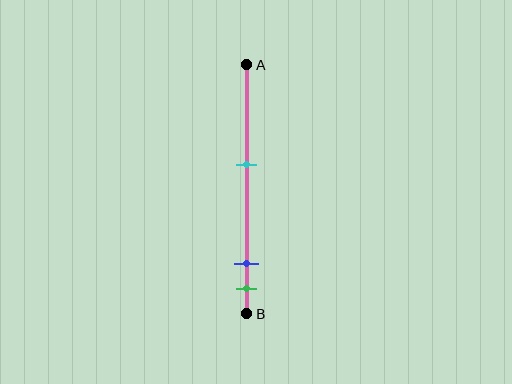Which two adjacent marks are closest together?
The blue and green marks are the closest adjacent pair.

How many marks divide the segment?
There are 3 marks dividing the segment.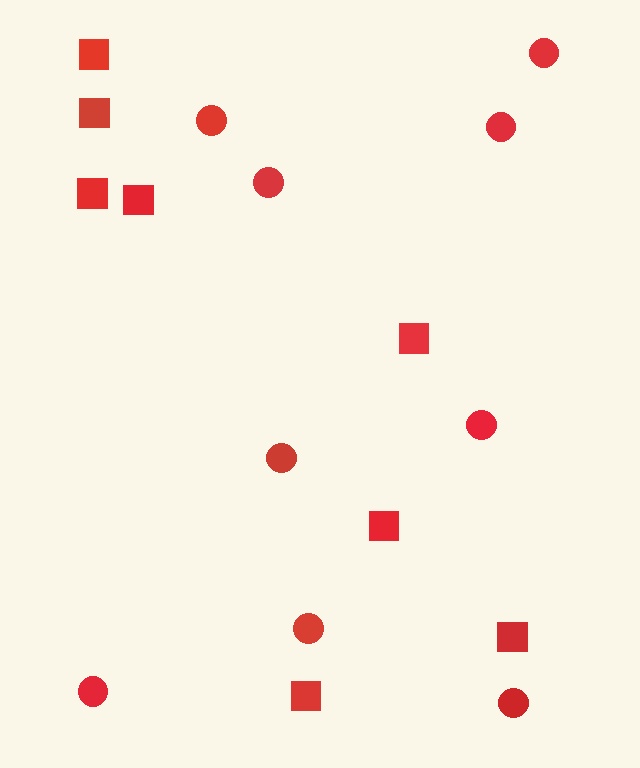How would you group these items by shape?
There are 2 groups: one group of squares (8) and one group of circles (9).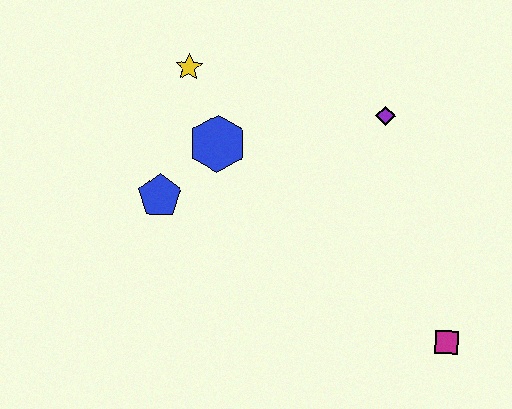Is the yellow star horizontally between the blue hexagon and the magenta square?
No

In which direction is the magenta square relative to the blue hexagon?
The magenta square is to the right of the blue hexagon.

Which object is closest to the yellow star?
The blue hexagon is closest to the yellow star.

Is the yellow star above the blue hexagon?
Yes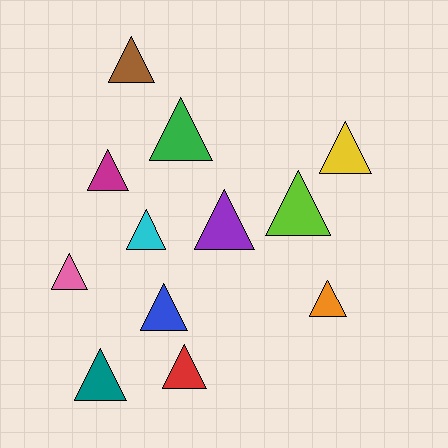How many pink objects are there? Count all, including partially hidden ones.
There is 1 pink object.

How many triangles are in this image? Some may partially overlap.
There are 12 triangles.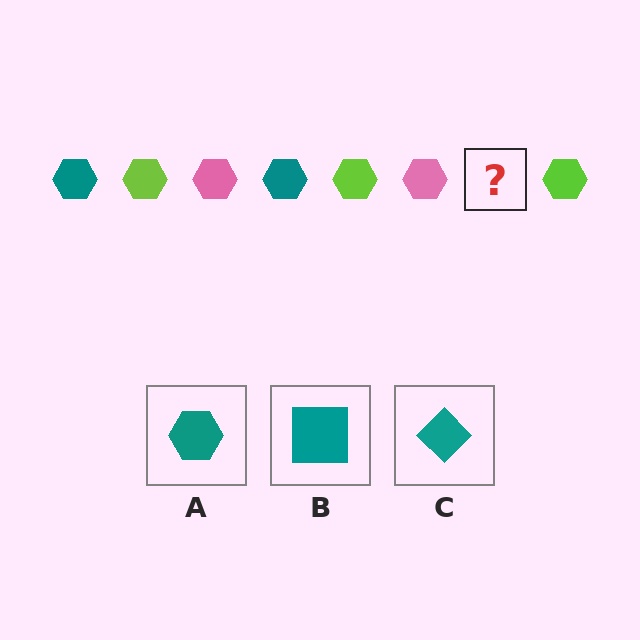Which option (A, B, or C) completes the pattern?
A.